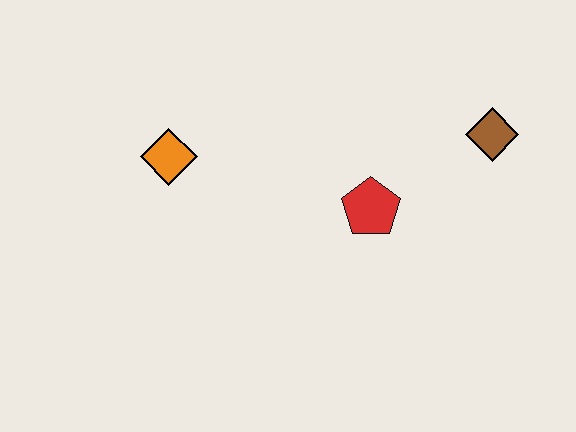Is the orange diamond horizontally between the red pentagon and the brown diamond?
No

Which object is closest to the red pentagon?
The brown diamond is closest to the red pentagon.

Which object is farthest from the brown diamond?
The orange diamond is farthest from the brown diamond.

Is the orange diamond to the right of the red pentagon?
No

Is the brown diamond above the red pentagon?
Yes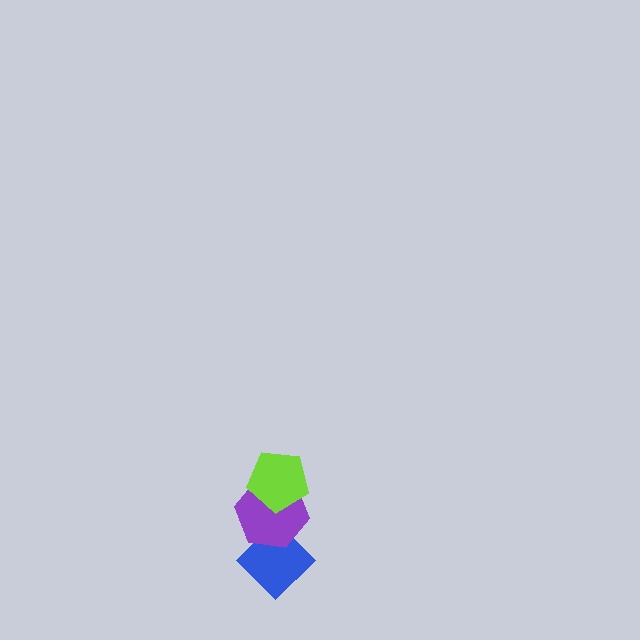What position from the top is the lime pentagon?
The lime pentagon is 1st from the top.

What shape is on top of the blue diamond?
The purple hexagon is on top of the blue diamond.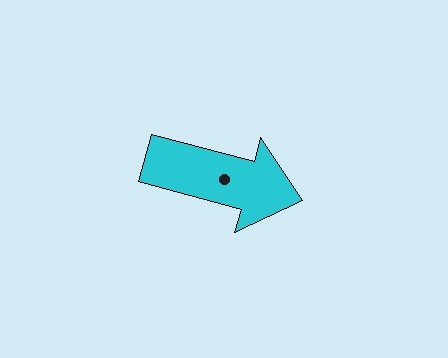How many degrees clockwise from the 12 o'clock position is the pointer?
Approximately 105 degrees.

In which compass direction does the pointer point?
East.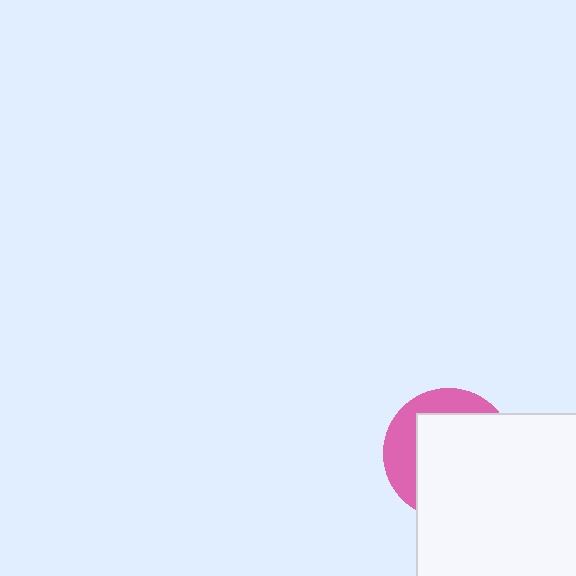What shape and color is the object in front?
The object in front is a white rectangle.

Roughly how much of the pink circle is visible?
A small part of it is visible (roughly 32%).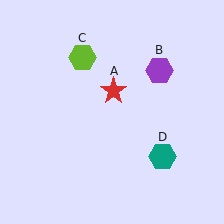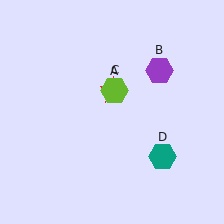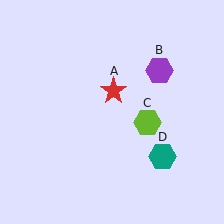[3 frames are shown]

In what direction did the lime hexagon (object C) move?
The lime hexagon (object C) moved down and to the right.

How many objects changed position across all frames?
1 object changed position: lime hexagon (object C).